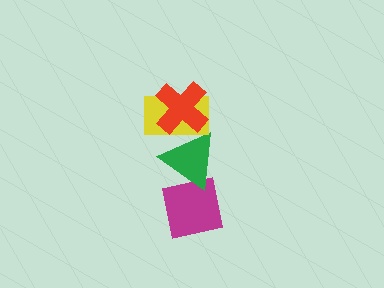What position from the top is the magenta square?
The magenta square is 4th from the top.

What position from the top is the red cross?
The red cross is 1st from the top.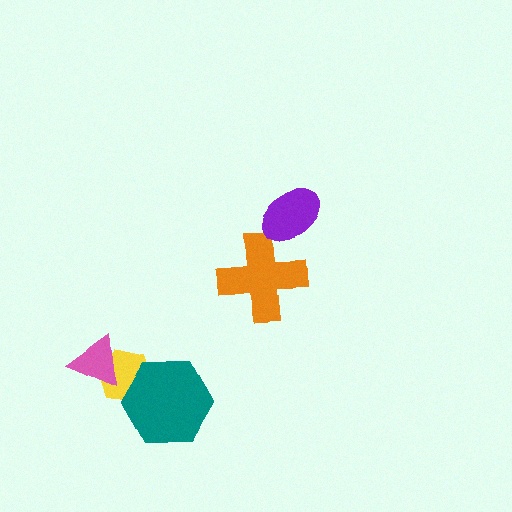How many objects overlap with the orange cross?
1 object overlaps with the orange cross.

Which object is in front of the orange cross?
The purple ellipse is in front of the orange cross.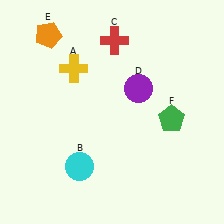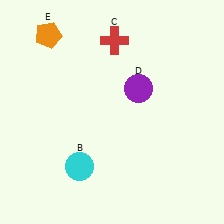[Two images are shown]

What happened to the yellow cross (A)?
The yellow cross (A) was removed in Image 2. It was in the top-left area of Image 1.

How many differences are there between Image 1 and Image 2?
There are 2 differences between the two images.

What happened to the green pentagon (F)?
The green pentagon (F) was removed in Image 2. It was in the bottom-right area of Image 1.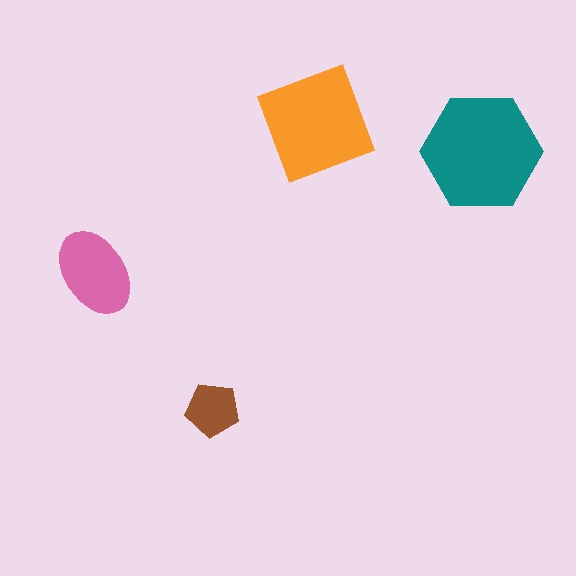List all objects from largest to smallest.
The teal hexagon, the orange diamond, the pink ellipse, the brown pentagon.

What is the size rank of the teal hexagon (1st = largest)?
1st.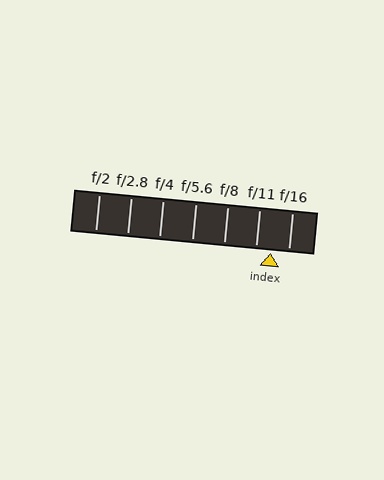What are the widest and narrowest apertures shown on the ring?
The widest aperture shown is f/2 and the narrowest is f/16.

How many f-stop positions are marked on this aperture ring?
There are 7 f-stop positions marked.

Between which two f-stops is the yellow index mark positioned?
The index mark is between f/11 and f/16.